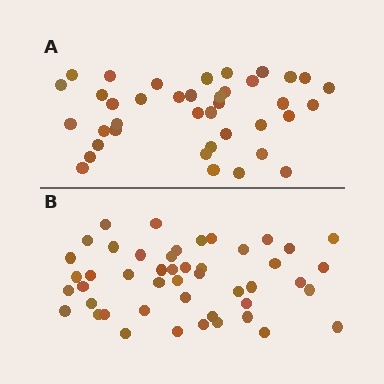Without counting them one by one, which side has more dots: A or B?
Region B (the bottom region) has more dots.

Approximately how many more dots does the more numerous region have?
Region B has roughly 8 or so more dots than region A.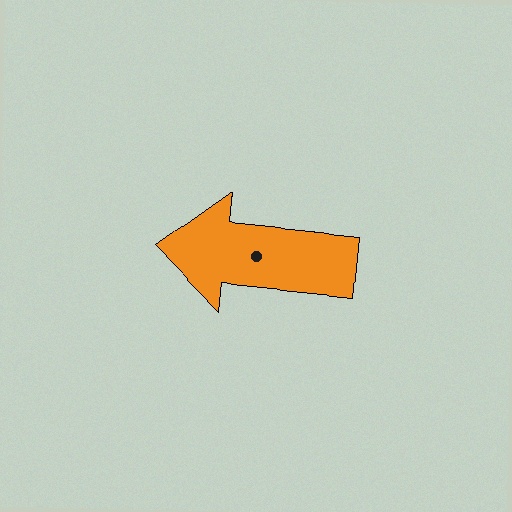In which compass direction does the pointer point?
West.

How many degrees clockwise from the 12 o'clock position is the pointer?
Approximately 276 degrees.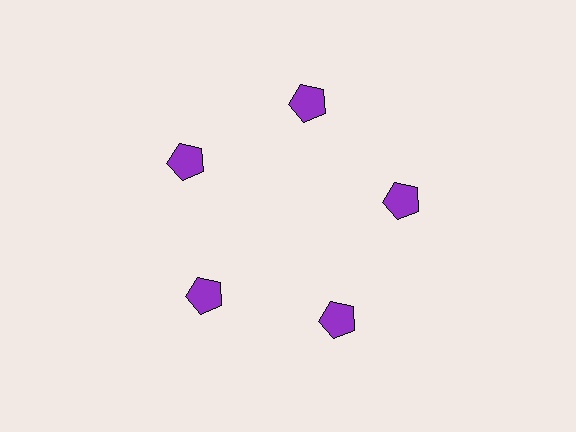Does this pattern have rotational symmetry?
Yes, this pattern has 5-fold rotational symmetry. It looks the same after rotating 72 degrees around the center.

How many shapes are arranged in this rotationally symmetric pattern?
There are 5 shapes, arranged in 5 groups of 1.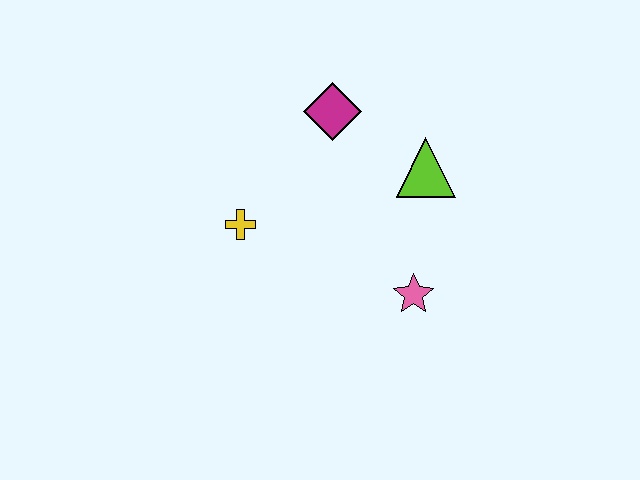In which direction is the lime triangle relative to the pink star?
The lime triangle is above the pink star.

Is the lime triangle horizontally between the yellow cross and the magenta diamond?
No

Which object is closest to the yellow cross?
The magenta diamond is closest to the yellow cross.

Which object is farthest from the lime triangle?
The yellow cross is farthest from the lime triangle.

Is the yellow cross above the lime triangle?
No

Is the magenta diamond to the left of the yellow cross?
No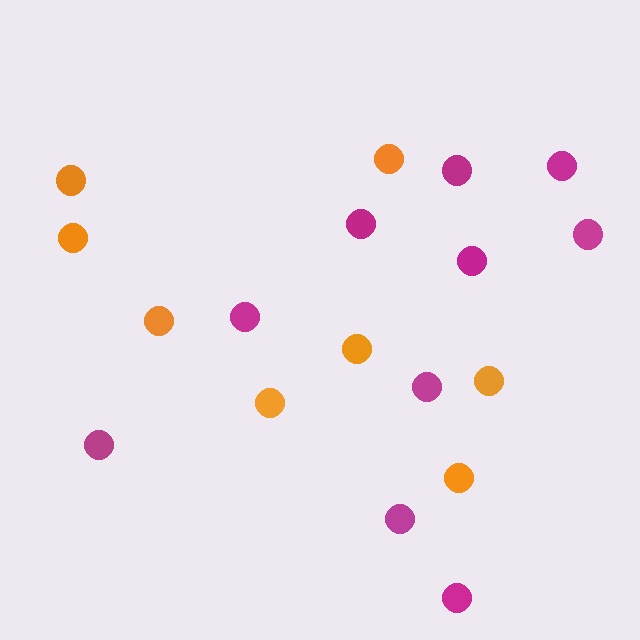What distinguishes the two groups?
There are 2 groups: one group of orange circles (8) and one group of magenta circles (10).